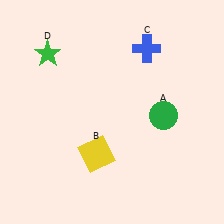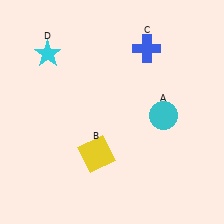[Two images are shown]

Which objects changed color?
A changed from green to cyan. D changed from green to cyan.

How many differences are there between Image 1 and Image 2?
There are 2 differences between the two images.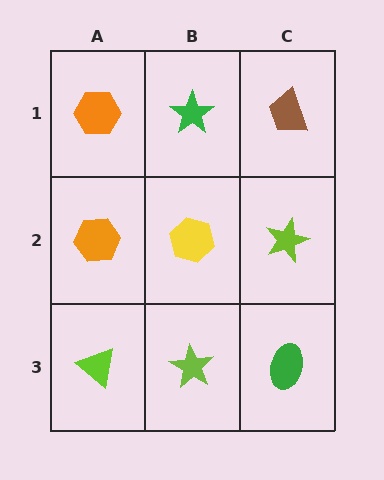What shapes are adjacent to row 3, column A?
An orange hexagon (row 2, column A), a lime star (row 3, column B).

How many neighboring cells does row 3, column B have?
3.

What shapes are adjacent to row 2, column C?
A brown trapezoid (row 1, column C), a green ellipse (row 3, column C), a yellow hexagon (row 2, column B).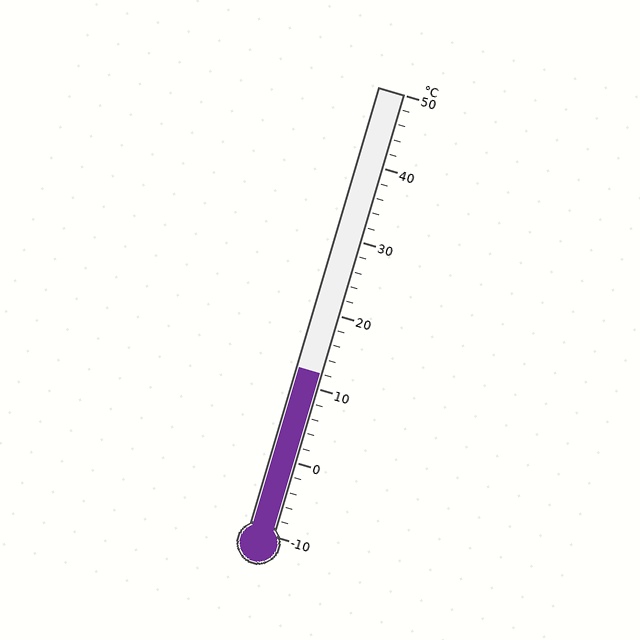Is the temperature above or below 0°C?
The temperature is above 0°C.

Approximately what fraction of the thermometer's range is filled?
The thermometer is filled to approximately 35% of its range.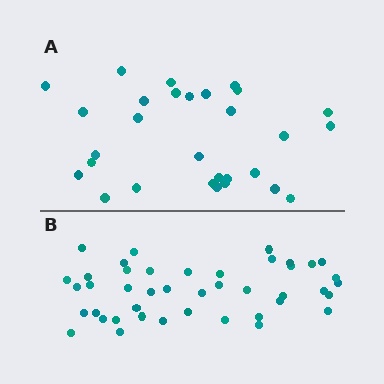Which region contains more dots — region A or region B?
Region B (the bottom region) has more dots.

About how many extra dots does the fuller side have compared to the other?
Region B has approximately 15 more dots than region A.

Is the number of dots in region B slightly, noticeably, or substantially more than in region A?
Region B has substantially more. The ratio is roughly 1.5 to 1.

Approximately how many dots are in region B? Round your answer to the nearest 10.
About 40 dots. (The exact count is 43, which rounds to 40.)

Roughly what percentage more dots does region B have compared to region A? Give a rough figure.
About 50% more.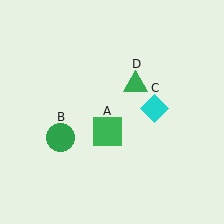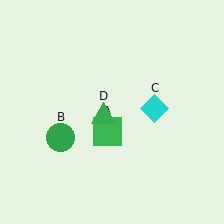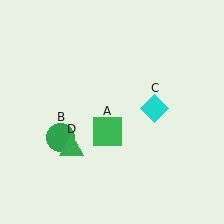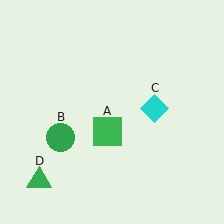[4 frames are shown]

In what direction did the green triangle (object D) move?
The green triangle (object D) moved down and to the left.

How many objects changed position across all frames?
1 object changed position: green triangle (object D).